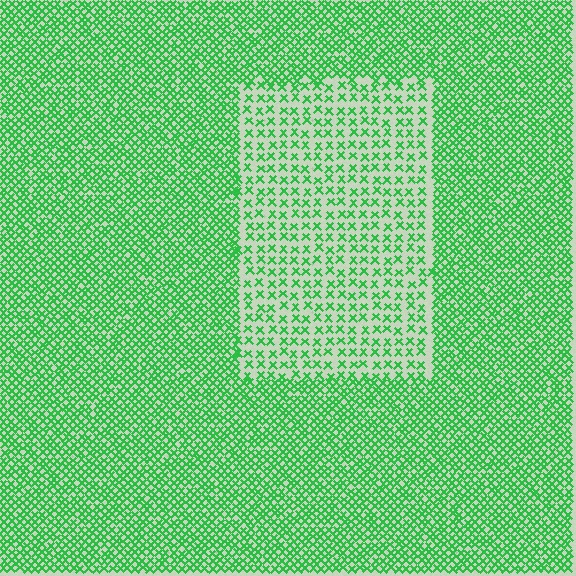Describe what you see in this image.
The image contains small green elements arranged at two different densities. A rectangle-shaped region is visible where the elements are less densely packed than the surrounding area.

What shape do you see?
I see a rectangle.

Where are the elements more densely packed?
The elements are more densely packed outside the rectangle boundary.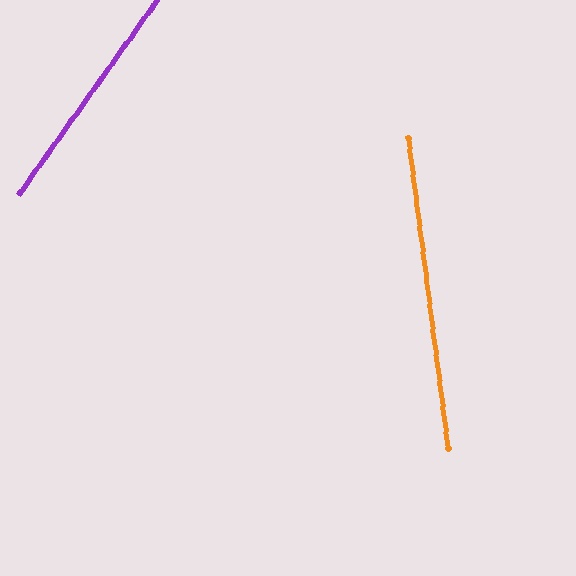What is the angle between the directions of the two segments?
Approximately 43 degrees.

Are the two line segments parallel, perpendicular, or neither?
Neither parallel nor perpendicular — they differ by about 43°.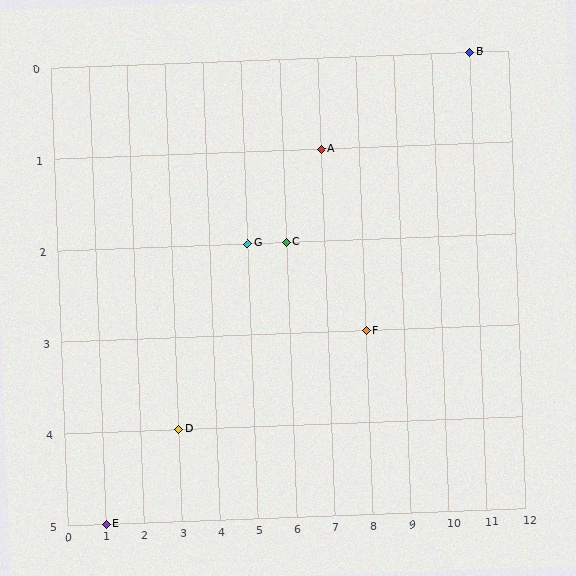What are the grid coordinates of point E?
Point E is at grid coordinates (1, 5).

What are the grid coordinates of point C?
Point C is at grid coordinates (6, 2).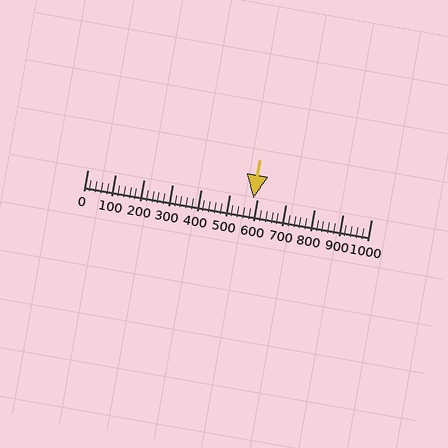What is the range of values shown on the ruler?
The ruler shows values from 0 to 1000.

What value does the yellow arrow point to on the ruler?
The yellow arrow points to approximately 587.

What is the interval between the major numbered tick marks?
The major tick marks are spaced 100 units apart.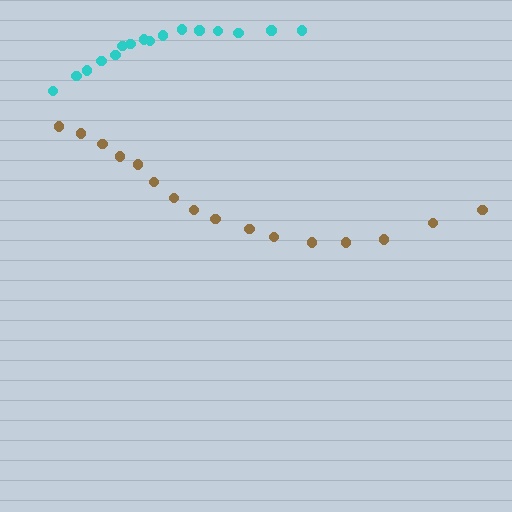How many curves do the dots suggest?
There are 2 distinct paths.